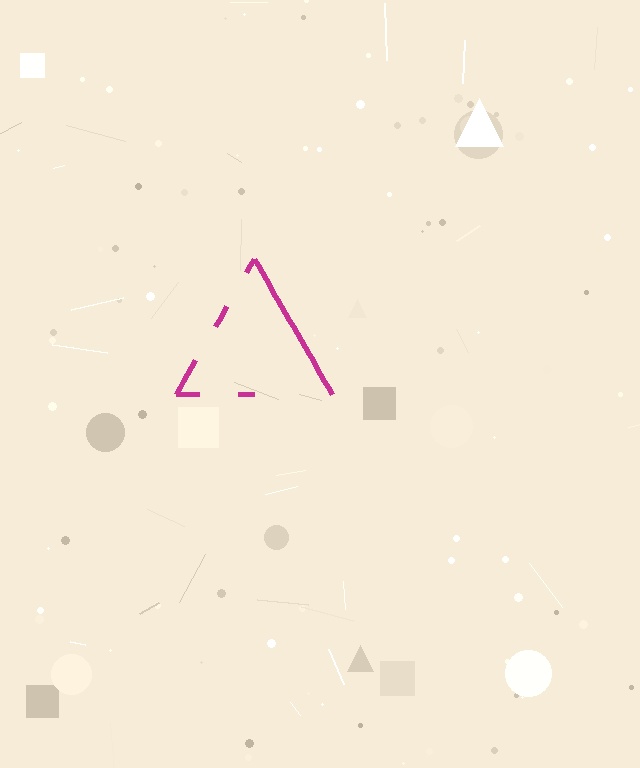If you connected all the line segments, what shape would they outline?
They would outline a triangle.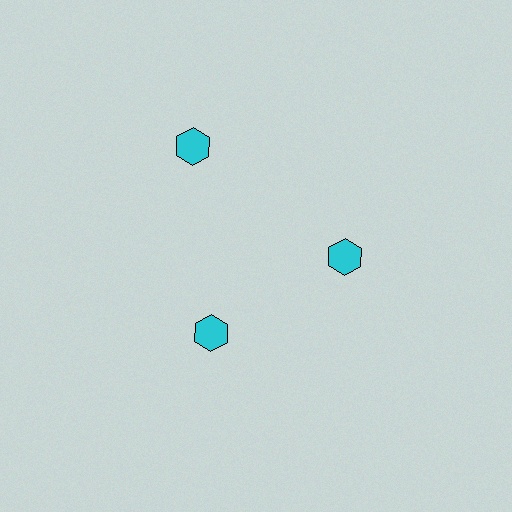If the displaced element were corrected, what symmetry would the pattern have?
It would have 3-fold rotational symmetry — the pattern would map onto itself every 120 degrees.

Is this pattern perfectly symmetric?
No. The 3 cyan hexagons are arranged in a ring, but one element near the 11 o'clock position is pushed outward from the center, breaking the 3-fold rotational symmetry.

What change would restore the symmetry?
The symmetry would be restored by moving it inward, back onto the ring so that all 3 hexagons sit at equal angles and equal distance from the center.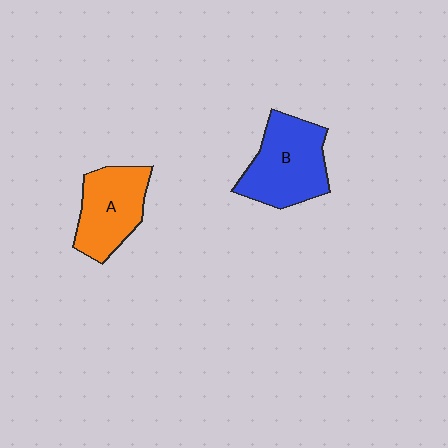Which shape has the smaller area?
Shape A (orange).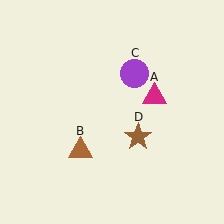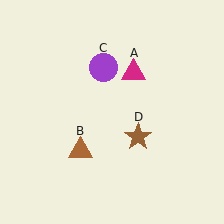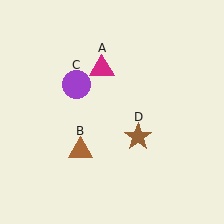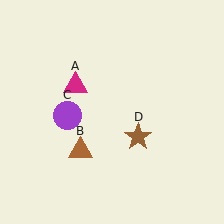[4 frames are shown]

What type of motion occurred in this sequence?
The magenta triangle (object A), purple circle (object C) rotated counterclockwise around the center of the scene.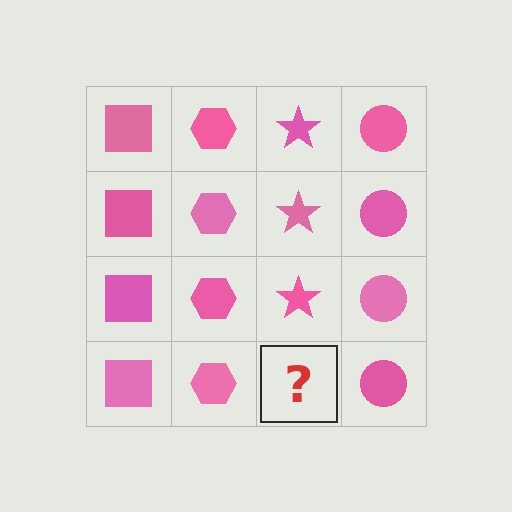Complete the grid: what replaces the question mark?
The question mark should be replaced with a pink star.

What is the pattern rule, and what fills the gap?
The rule is that each column has a consistent shape. The gap should be filled with a pink star.